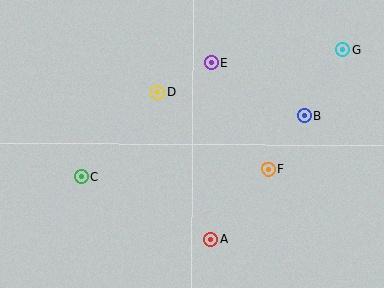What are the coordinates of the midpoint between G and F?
The midpoint between G and F is at (305, 109).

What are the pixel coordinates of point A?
Point A is at (211, 240).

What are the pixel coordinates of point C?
Point C is at (81, 177).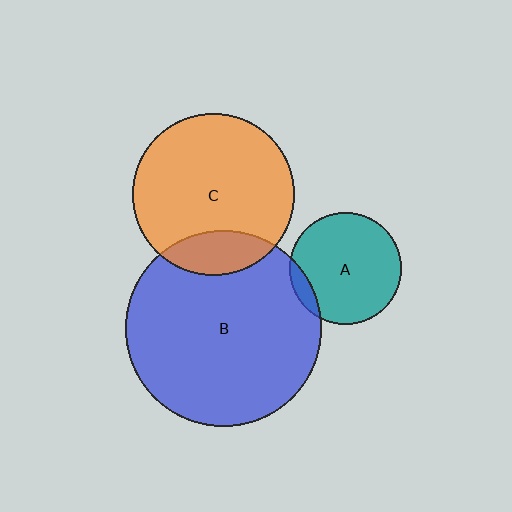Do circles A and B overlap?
Yes.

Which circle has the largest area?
Circle B (blue).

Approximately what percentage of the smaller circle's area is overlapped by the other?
Approximately 10%.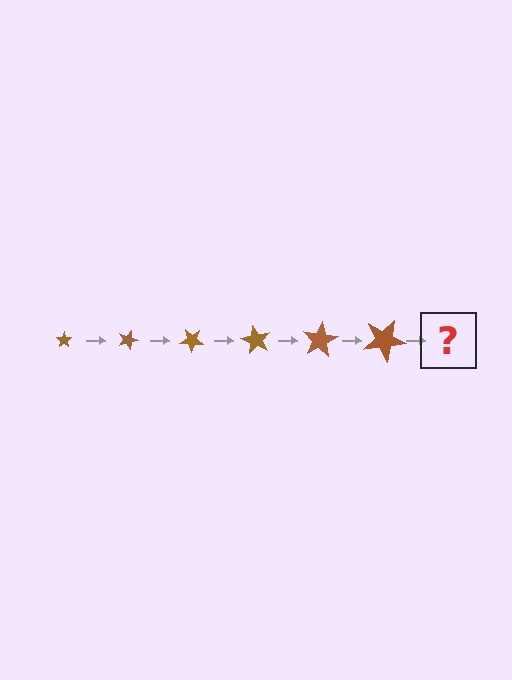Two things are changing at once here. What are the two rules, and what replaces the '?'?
The two rules are that the star grows larger each step and it rotates 20 degrees each step. The '?' should be a star, larger than the previous one and rotated 120 degrees from the start.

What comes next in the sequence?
The next element should be a star, larger than the previous one and rotated 120 degrees from the start.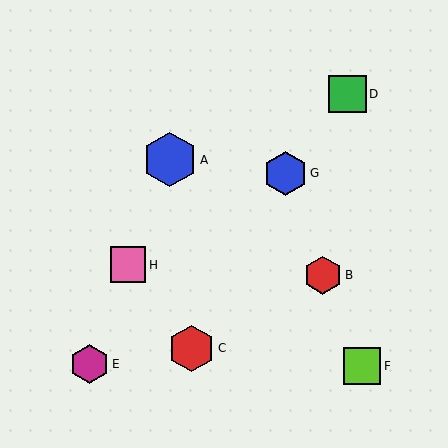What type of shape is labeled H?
Shape H is a pink square.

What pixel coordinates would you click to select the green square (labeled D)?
Click at (348, 94) to select the green square D.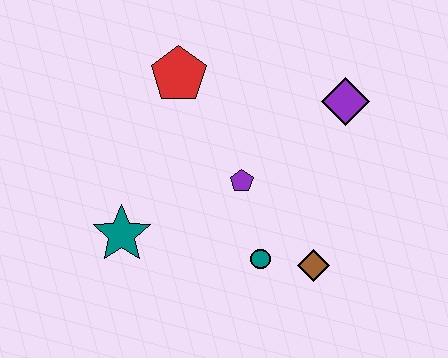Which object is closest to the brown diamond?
The teal circle is closest to the brown diamond.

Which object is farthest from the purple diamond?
The teal star is farthest from the purple diamond.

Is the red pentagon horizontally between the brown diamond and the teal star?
Yes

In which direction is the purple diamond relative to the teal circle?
The purple diamond is above the teal circle.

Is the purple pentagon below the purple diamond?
Yes